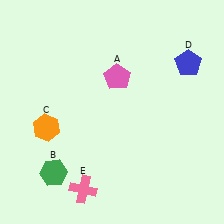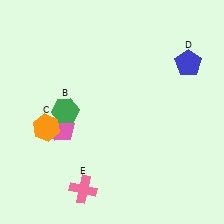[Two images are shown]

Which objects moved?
The objects that moved are: the pink pentagon (A), the green hexagon (B).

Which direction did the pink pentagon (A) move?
The pink pentagon (A) moved left.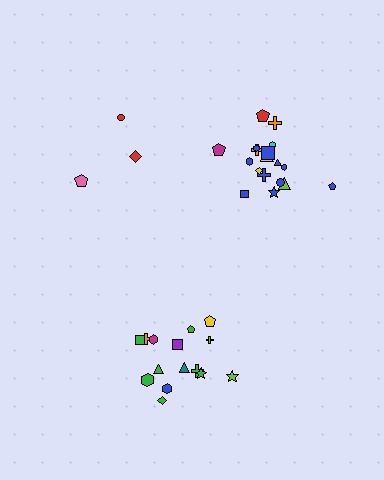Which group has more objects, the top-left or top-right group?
The top-right group.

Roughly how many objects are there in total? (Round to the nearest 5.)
Roughly 35 objects in total.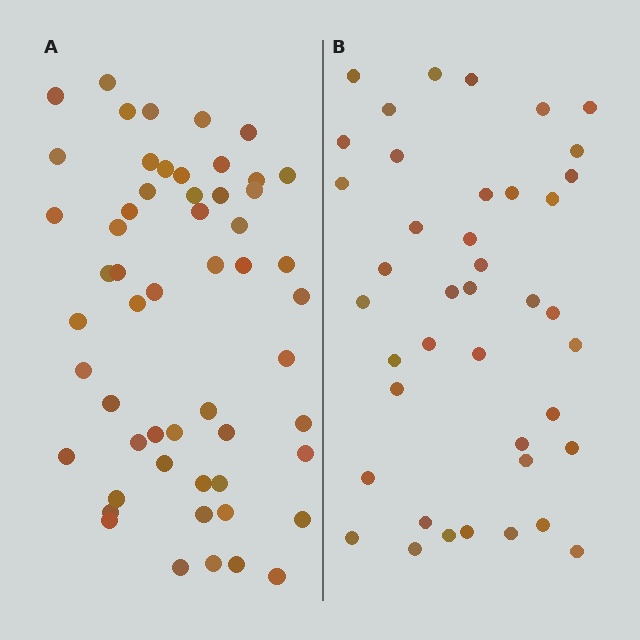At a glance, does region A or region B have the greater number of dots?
Region A (the left region) has more dots.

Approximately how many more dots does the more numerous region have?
Region A has approximately 15 more dots than region B.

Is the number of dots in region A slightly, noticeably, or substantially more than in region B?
Region A has noticeably more, but not dramatically so. The ratio is roughly 1.3 to 1.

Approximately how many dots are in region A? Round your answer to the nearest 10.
About 60 dots. (The exact count is 55, which rounds to 60.)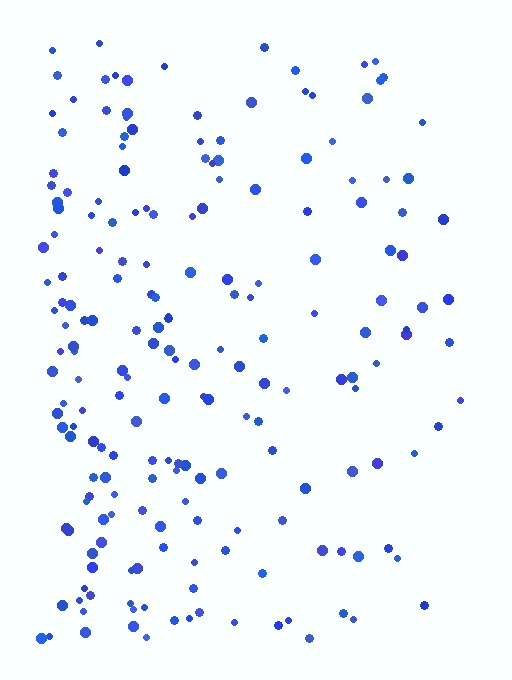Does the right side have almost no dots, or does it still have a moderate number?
Still a moderate number, just noticeably fewer than the left.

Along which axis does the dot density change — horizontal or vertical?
Horizontal.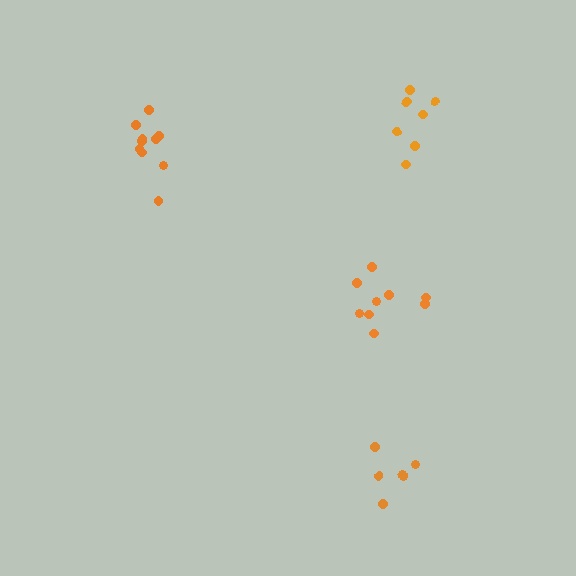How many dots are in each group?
Group 1: 6 dots, Group 2: 9 dots, Group 3: 7 dots, Group 4: 10 dots (32 total).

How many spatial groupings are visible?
There are 4 spatial groupings.